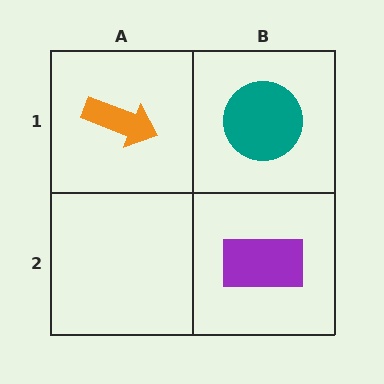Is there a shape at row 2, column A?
No, that cell is empty.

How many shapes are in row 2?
1 shape.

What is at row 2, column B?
A purple rectangle.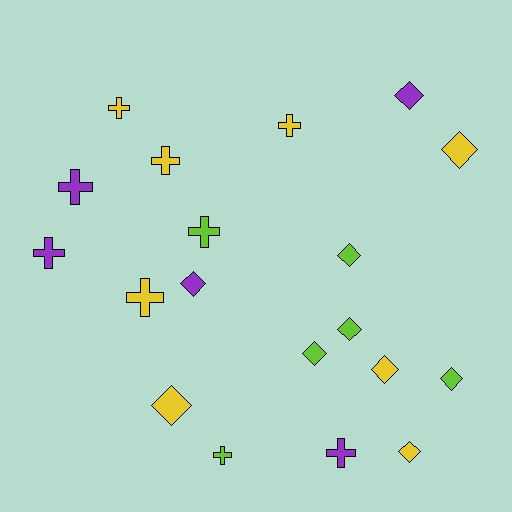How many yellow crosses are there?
There are 4 yellow crosses.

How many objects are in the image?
There are 19 objects.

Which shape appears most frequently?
Diamond, with 10 objects.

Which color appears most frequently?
Yellow, with 8 objects.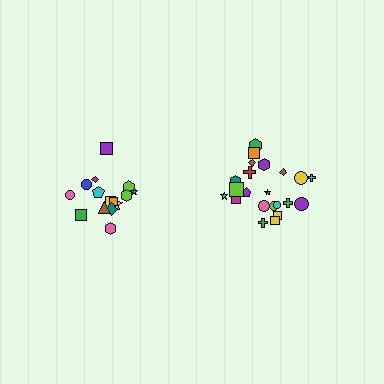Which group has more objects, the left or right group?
The right group.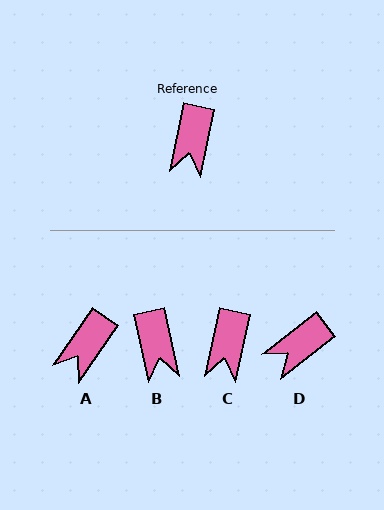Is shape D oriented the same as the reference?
No, it is off by about 40 degrees.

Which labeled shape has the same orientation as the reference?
C.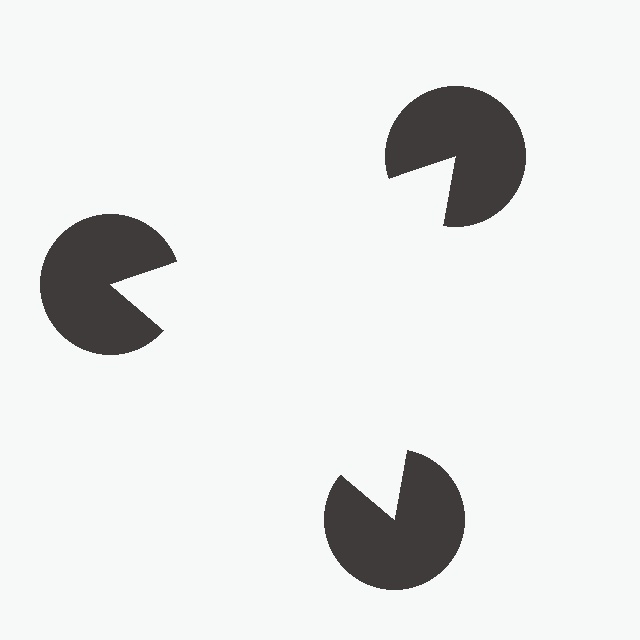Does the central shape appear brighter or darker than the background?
It typically appears slightly brighter than the background, even though no actual brightness change is drawn.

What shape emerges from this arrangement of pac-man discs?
An illusory triangle — its edges are inferred from the aligned wedge cuts in the pac-man discs, not physically drawn.